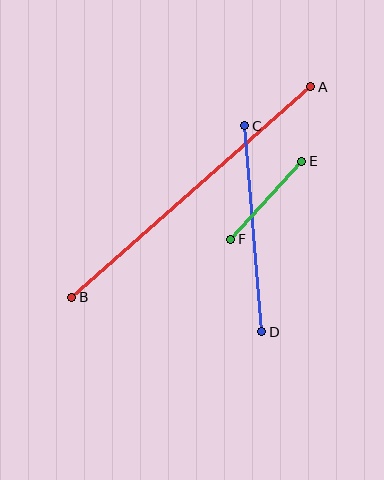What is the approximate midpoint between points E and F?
The midpoint is at approximately (266, 200) pixels.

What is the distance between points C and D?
The distance is approximately 207 pixels.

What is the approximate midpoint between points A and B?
The midpoint is at approximately (191, 192) pixels.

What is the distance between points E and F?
The distance is approximately 105 pixels.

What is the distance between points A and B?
The distance is approximately 319 pixels.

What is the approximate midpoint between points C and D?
The midpoint is at approximately (253, 229) pixels.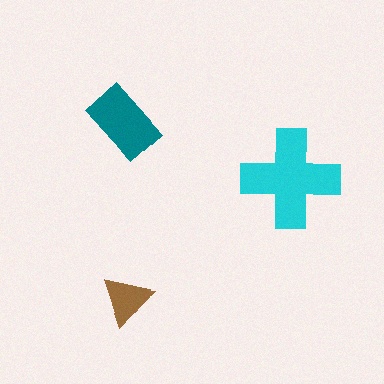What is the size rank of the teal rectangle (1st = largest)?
2nd.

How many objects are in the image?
There are 3 objects in the image.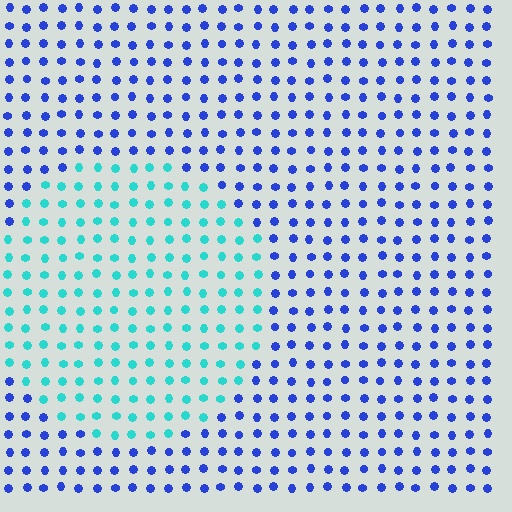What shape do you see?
I see a circle.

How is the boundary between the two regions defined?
The boundary is defined purely by a slight shift in hue (about 55 degrees). Spacing, size, and orientation are identical on both sides.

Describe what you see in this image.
The image is filled with small blue elements in a uniform arrangement. A circle-shaped region is visible where the elements are tinted to a slightly different hue, forming a subtle color boundary.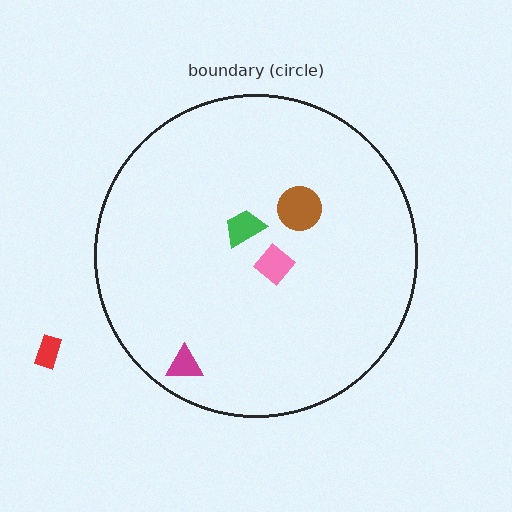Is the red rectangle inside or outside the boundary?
Outside.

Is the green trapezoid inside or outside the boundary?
Inside.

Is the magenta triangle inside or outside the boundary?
Inside.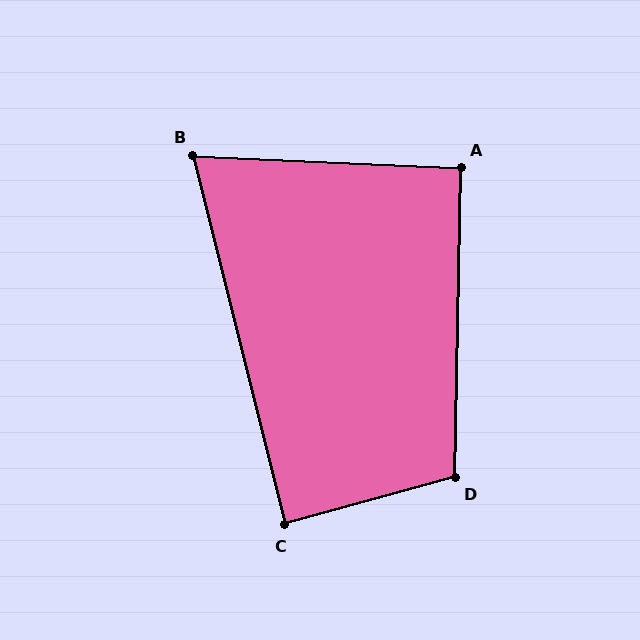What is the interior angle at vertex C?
Approximately 89 degrees (approximately right).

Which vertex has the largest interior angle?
D, at approximately 106 degrees.